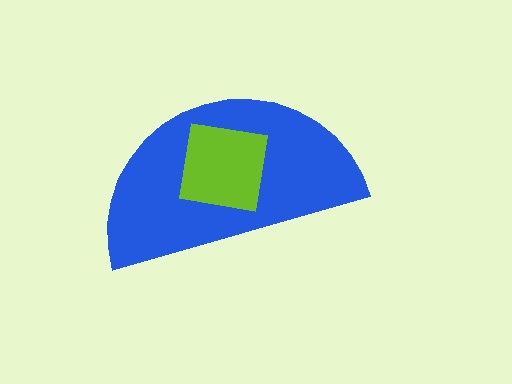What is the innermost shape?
The lime square.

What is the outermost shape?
The blue semicircle.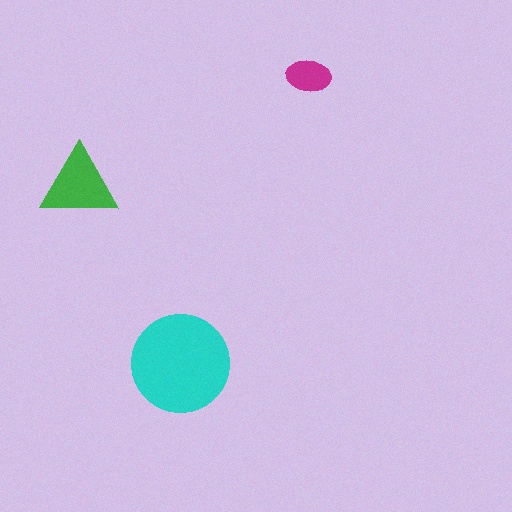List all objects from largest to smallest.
The cyan circle, the green triangle, the magenta ellipse.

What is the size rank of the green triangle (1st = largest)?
2nd.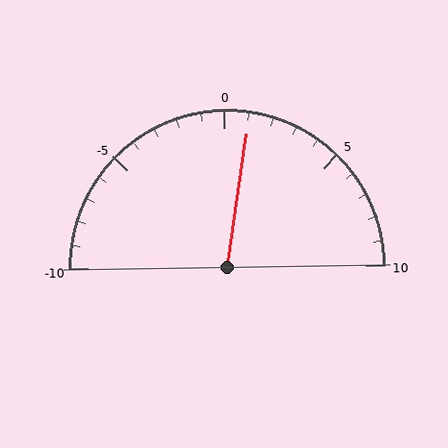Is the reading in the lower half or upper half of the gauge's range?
The reading is in the upper half of the range (-10 to 10).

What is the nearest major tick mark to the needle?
The nearest major tick mark is 0.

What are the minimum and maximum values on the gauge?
The gauge ranges from -10 to 10.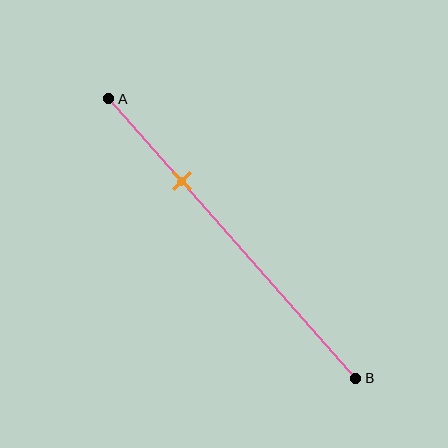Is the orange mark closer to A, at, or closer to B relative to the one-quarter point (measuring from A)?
The orange mark is closer to point B than the one-quarter point of segment AB.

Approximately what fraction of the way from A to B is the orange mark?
The orange mark is approximately 30% of the way from A to B.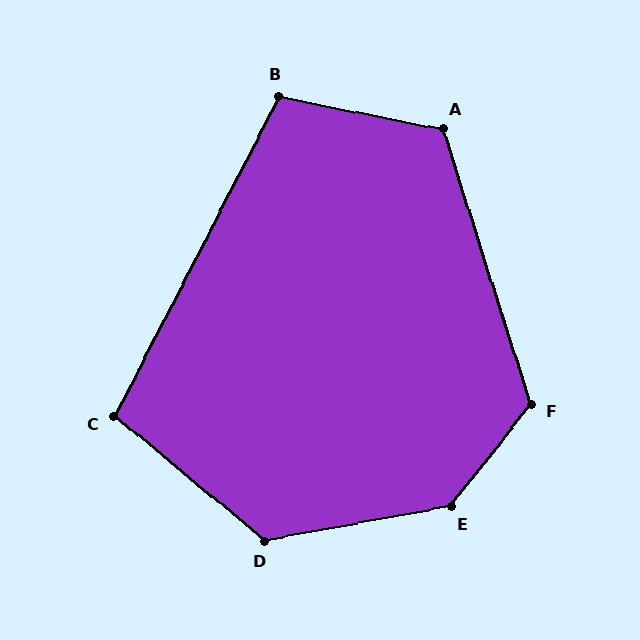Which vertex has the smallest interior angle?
C, at approximately 102 degrees.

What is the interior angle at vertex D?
Approximately 130 degrees (obtuse).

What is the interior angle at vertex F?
Approximately 124 degrees (obtuse).